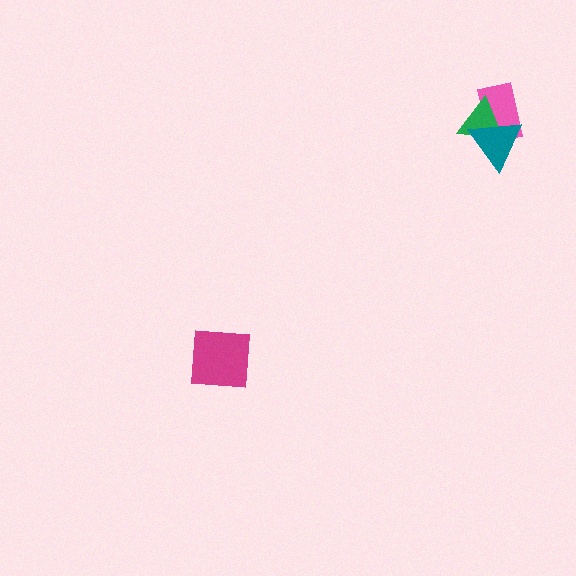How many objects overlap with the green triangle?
2 objects overlap with the green triangle.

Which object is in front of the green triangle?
The teal triangle is in front of the green triangle.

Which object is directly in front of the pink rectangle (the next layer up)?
The green triangle is directly in front of the pink rectangle.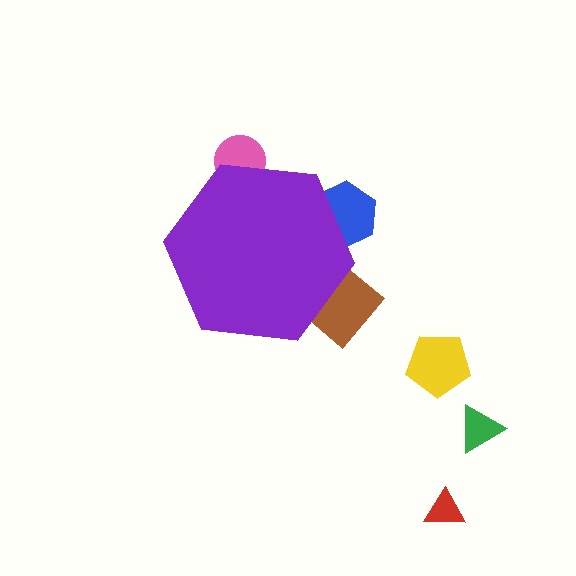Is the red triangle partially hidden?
No, the red triangle is fully visible.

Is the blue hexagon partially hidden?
Yes, the blue hexagon is partially hidden behind the purple hexagon.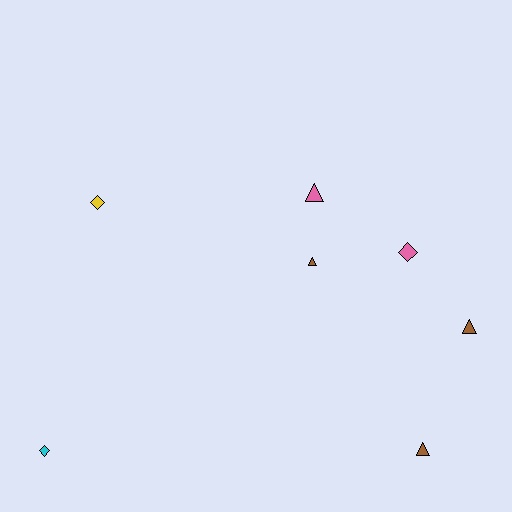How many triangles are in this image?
There are 4 triangles.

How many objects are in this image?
There are 7 objects.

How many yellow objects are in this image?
There is 1 yellow object.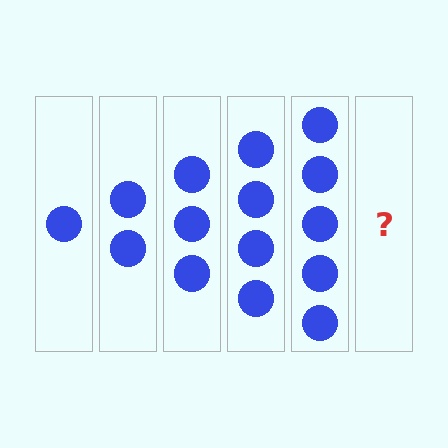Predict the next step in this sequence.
The next step is 6 circles.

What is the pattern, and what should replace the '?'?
The pattern is that each step adds one more circle. The '?' should be 6 circles.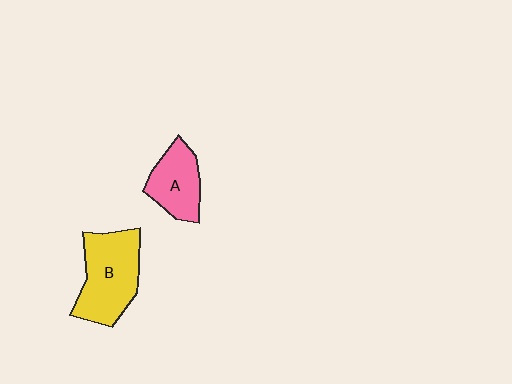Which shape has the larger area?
Shape B (yellow).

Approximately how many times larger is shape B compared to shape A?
Approximately 1.5 times.